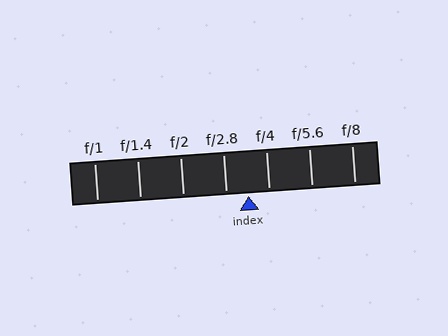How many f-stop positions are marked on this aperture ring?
There are 7 f-stop positions marked.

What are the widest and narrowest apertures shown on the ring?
The widest aperture shown is f/1 and the narrowest is f/8.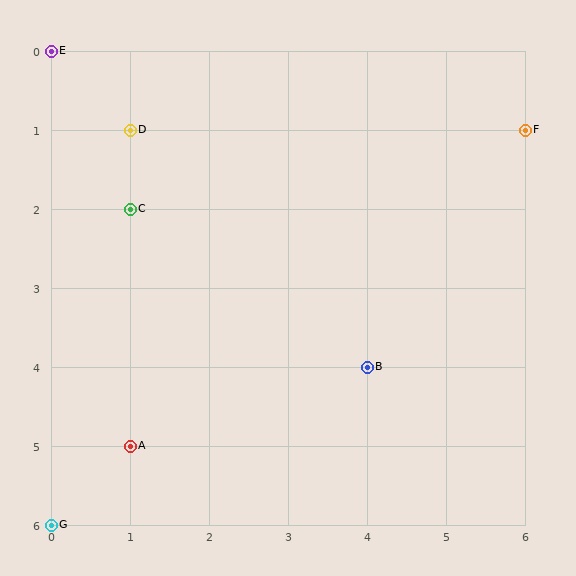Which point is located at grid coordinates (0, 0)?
Point E is at (0, 0).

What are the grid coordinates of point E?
Point E is at grid coordinates (0, 0).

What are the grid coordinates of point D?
Point D is at grid coordinates (1, 1).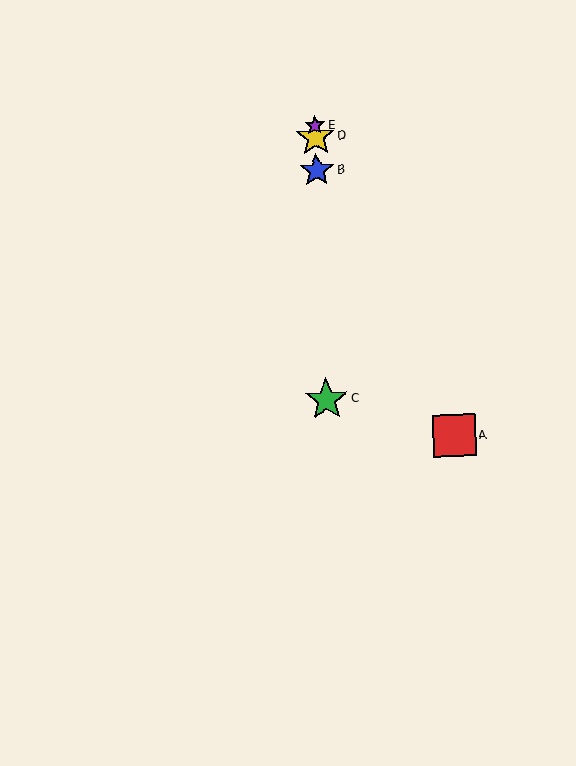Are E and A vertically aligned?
No, E is at x≈315 and A is at x≈454.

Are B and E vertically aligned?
Yes, both are at x≈317.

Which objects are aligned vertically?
Objects B, C, D, E are aligned vertically.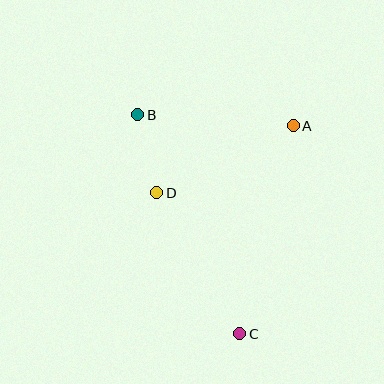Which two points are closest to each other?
Points B and D are closest to each other.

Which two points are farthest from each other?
Points B and C are farthest from each other.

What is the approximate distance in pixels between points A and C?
The distance between A and C is approximately 215 pixels.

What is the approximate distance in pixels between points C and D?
The distance between C and D is approximately 164 pixels.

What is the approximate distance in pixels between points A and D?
The distance between A and D is approximately 152 pixels.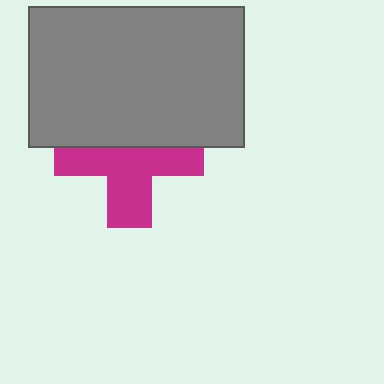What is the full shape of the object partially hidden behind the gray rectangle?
The partially hidden object is a magenta cross.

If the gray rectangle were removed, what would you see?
You would see the complete magenta cross.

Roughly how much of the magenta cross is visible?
About half of it is visible (roughly 57%).